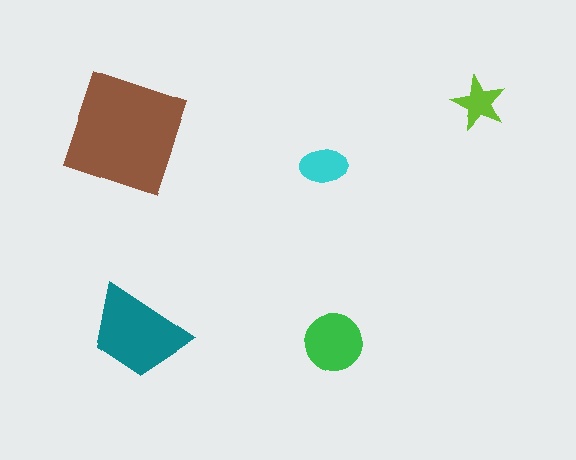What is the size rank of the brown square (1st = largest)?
1st.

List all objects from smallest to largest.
The lime star, the cyan ellipse, the green circle, the teal trapezoid, the brown square.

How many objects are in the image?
There are 5 objects in the image.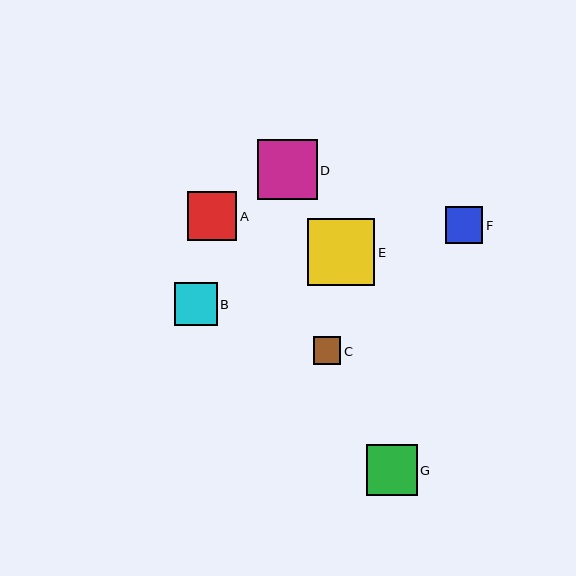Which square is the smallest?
Square C is the smallest with a size of approximately 28 pixels.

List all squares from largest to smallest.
From largest to smallest: E, D, G, A, B, F, C.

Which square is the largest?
Square E is the largest with a size of approximately 67 pixels.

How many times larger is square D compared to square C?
Square D is approximately 2.2 times the size of square C.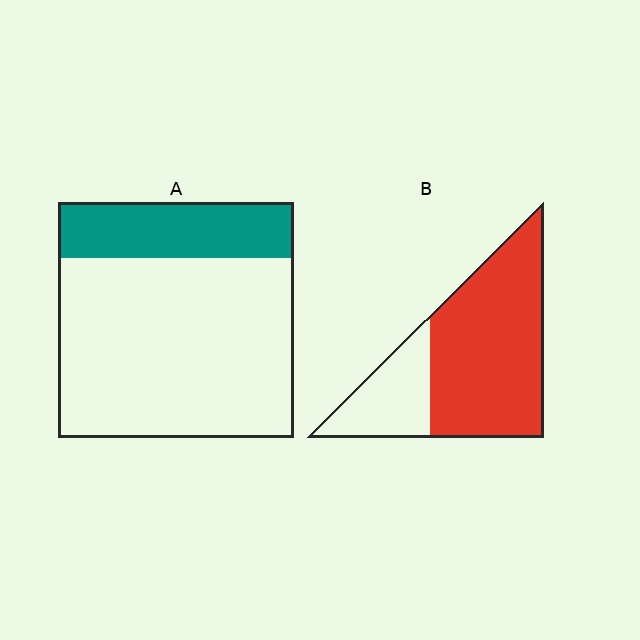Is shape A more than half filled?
No.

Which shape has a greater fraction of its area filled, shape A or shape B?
Shape B.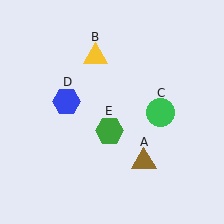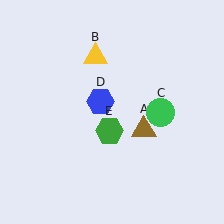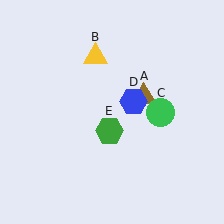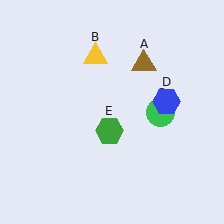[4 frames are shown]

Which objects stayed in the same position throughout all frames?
Yellow triangle (object B) and green circle (object C) and green hexagon (object E) remained stationary.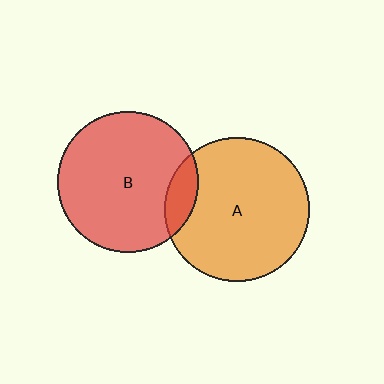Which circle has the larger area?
Circle A (orange).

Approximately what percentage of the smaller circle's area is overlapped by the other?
Approximately 10%.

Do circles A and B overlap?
Yes.